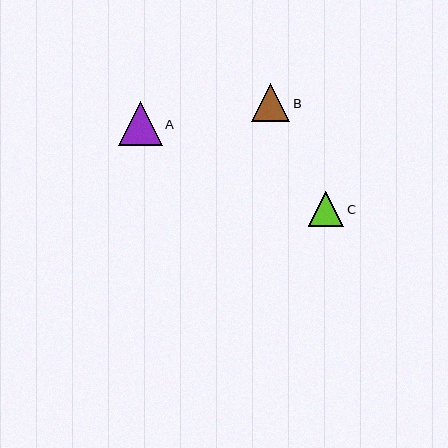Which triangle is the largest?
Triangle A is the largest with a size of approximately 44 pixels.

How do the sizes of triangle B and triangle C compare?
Triangle B and triangle C are approximately the same size.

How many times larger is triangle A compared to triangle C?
Triangle A is approximately 1.2 times the size of triangle C.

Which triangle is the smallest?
Triangle C is the smallest with a size of approximately 35 pixels.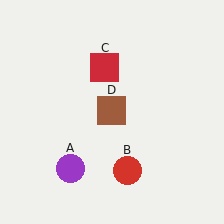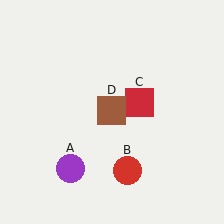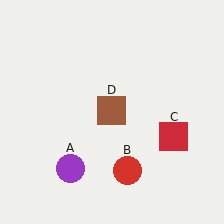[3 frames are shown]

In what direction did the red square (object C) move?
The red square (object C) moved down and to the right.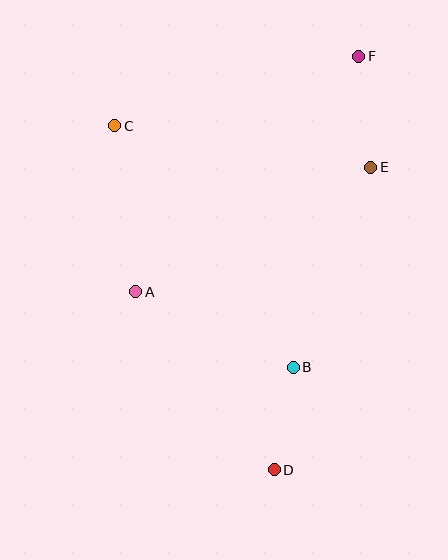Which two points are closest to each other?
Points B and D are closest to each other.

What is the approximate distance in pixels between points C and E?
The distance between C and E is approximately 259 pixels.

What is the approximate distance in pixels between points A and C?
The distance between A and C is approximately 167 pixels.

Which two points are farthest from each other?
Points D and F are farthest from each other.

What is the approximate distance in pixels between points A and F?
The distance between A and F is approximately 324 pixels.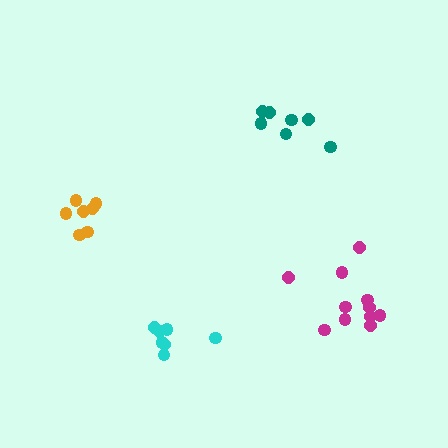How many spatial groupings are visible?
There are 4 spatial groupings.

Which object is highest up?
The teal cluster is topmost.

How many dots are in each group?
Group 1: 11 dots, Group 2: 7 dots, Group 3: 7 dots, Group 4: 7 dots (32 total).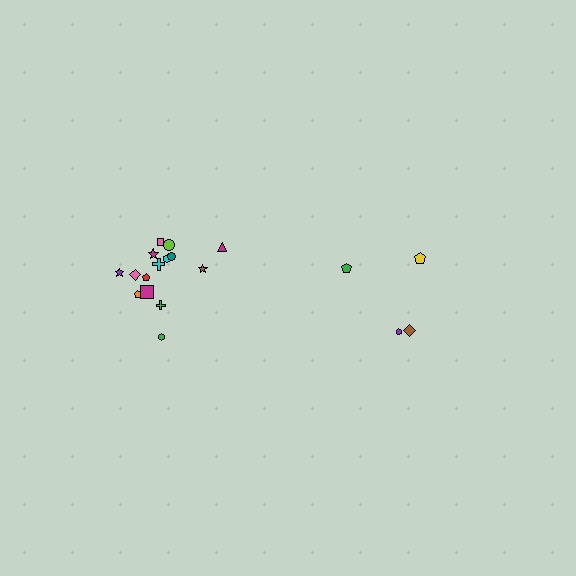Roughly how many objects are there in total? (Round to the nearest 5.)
Roughly 20 objects in total.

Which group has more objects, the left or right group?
The left group.